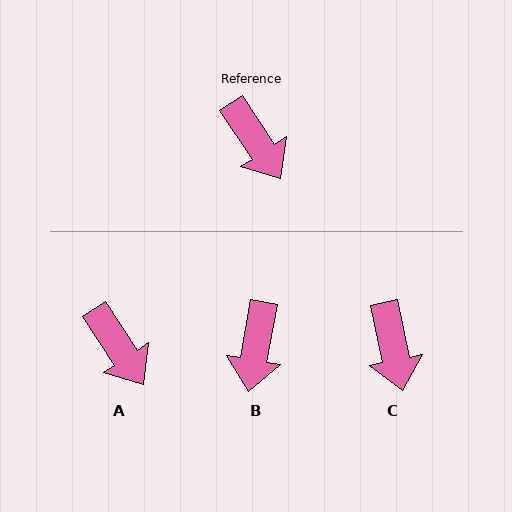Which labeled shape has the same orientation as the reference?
A.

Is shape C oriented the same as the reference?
No, it is off by about 21 degrees.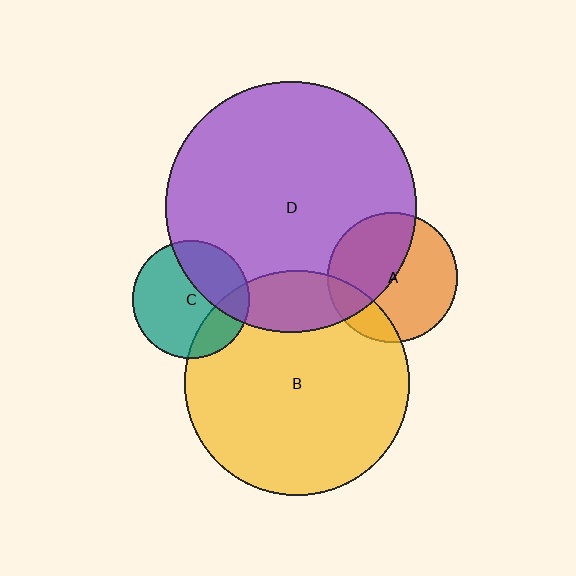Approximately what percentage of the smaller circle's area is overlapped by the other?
Approximately 25%.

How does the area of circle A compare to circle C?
Approximately 1.2 times.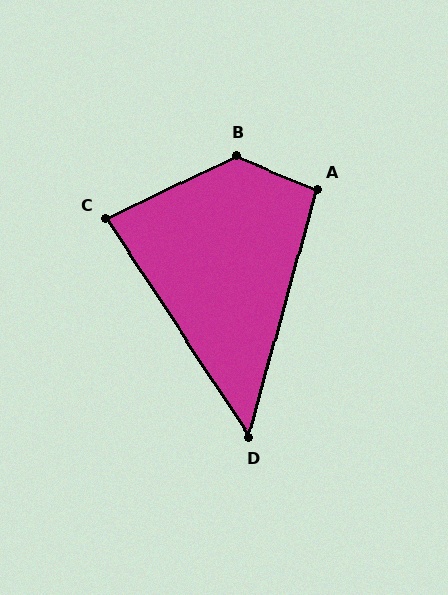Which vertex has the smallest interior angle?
D, at approximately 49 degrees.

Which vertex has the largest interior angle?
B, at approximately 131 degrees.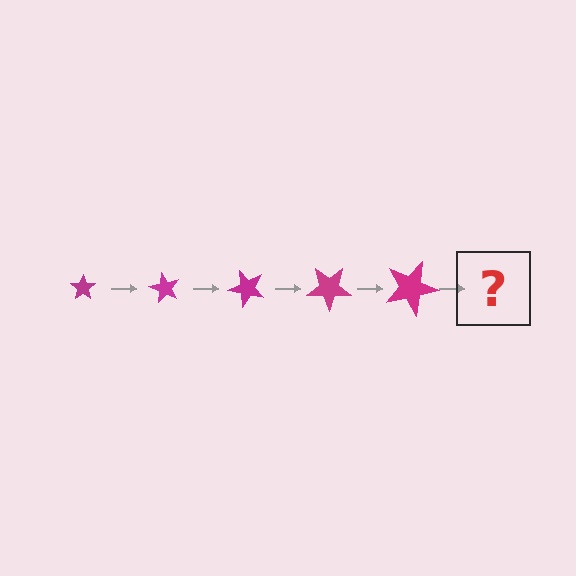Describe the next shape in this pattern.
It should be a star, larger than the previous one and rotated 300 degrees from the start.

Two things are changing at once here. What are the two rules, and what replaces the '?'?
The two rules are that the star grows larger each step and it rotates 60 degrees each step. The '?' should be a star, larger than the previous one and rotated 300 degrees from the start.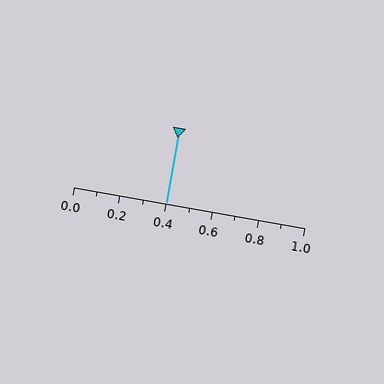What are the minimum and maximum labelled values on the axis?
The axis runs from 0.0 to 1.0.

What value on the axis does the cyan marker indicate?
The marker indicates approximately 0.4.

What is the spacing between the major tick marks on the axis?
The major ticks are spaced 0.2 apart.